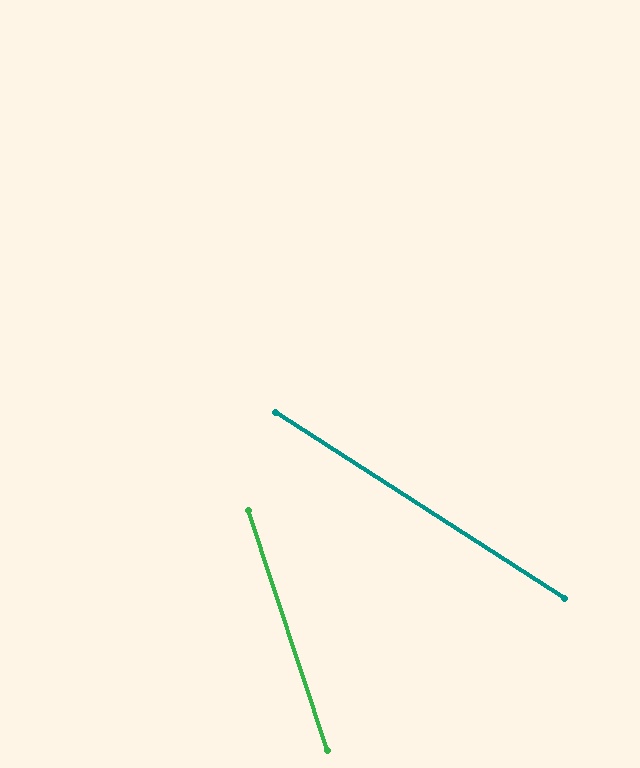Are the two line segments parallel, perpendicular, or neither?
Neither parallel nor perpendicular — they differ by about 39°.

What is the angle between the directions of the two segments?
Approximately 39 degrees.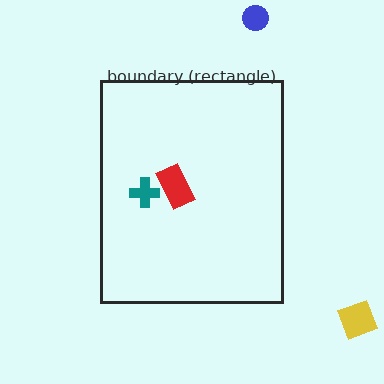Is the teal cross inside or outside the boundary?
Inside.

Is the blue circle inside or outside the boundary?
Outside.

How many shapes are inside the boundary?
2 inside, 2 outside.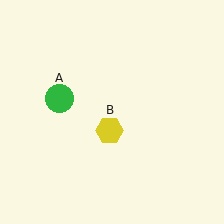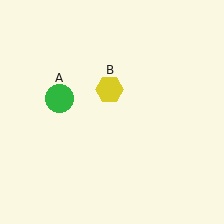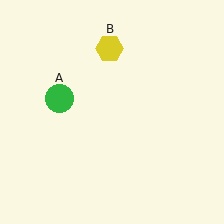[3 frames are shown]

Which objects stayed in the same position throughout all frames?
Green circle (object A) remained stationary.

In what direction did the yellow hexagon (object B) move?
The yellow hexagon (object B) moved up.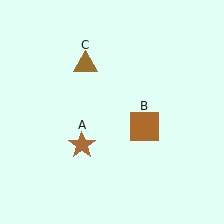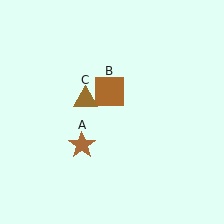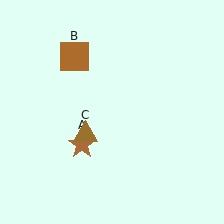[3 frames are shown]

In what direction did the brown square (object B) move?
The brown square (object B) moved up and to the left.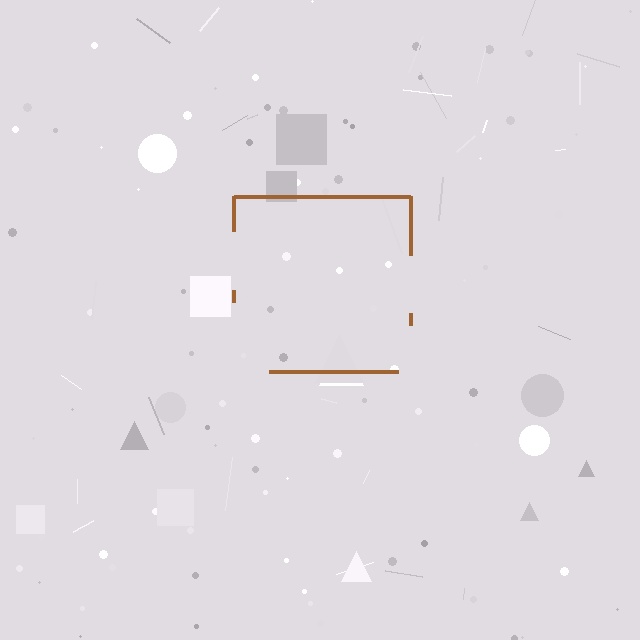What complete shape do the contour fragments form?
The contour fragments form a square.